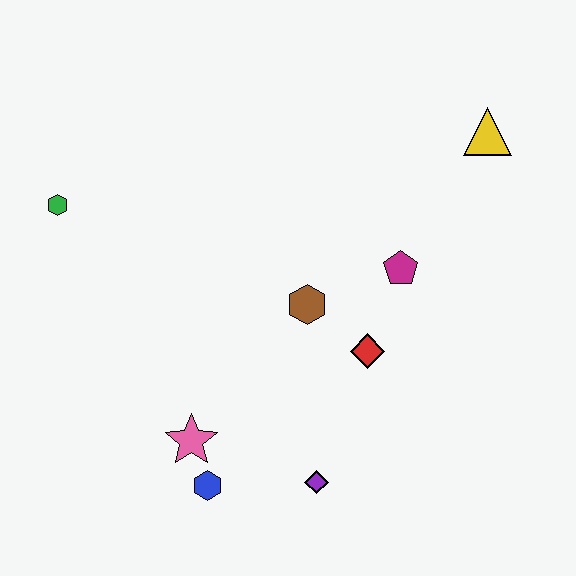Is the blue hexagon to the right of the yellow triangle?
No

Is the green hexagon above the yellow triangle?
No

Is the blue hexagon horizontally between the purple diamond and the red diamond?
No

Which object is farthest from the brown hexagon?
The green hexagon is farthest from the brown hexagon.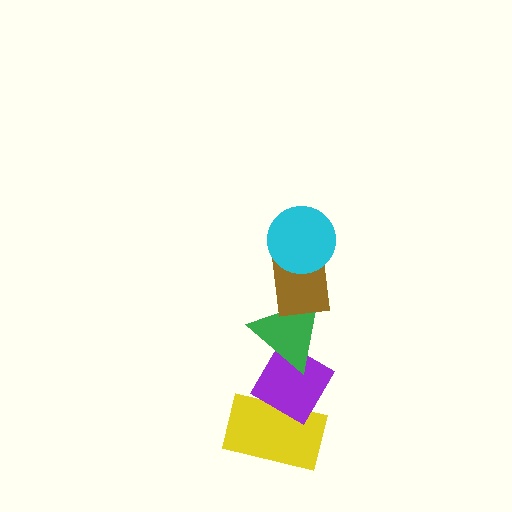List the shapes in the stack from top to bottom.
From top to bottom: the cyan circle, the brown rectangle, the green triangle, the purple diamond, the yellow rectangle.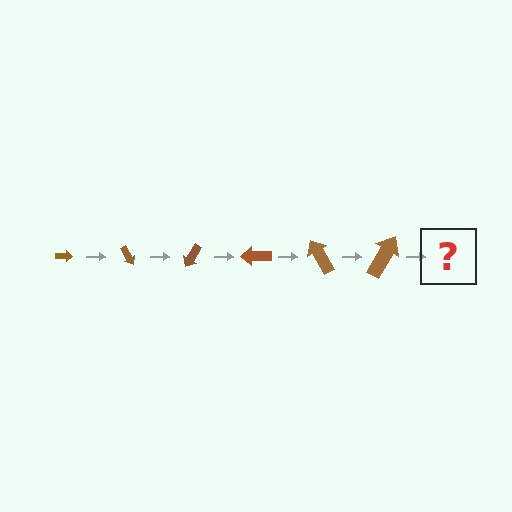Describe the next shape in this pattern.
It should be an arrow, larger than the previous one and rotated 360 degrees from the start.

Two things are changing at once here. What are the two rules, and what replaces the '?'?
The two rules are that the arrow grows larger each step and it rotates 60 degrees each step. The '?' should be an arrow, larger than the previous one and rotated 360 degrees from the start.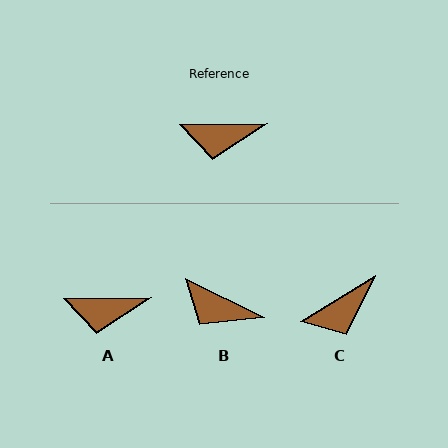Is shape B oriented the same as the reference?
No, it is off by about 26 degrees.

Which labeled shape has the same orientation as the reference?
A.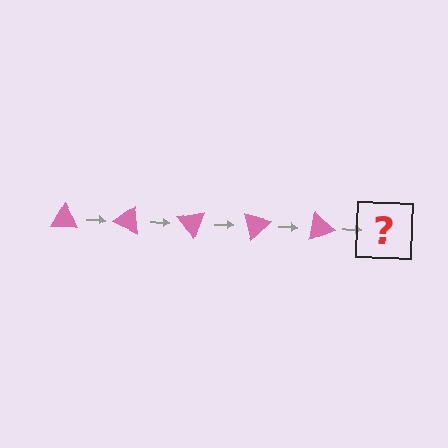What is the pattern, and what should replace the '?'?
The pattern is that the triangle rotates 25 degrees each step. The '?' should be a pink triangle rotated 125 degrees.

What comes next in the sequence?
The next element should be a pink triangle rotated 125 degrees.